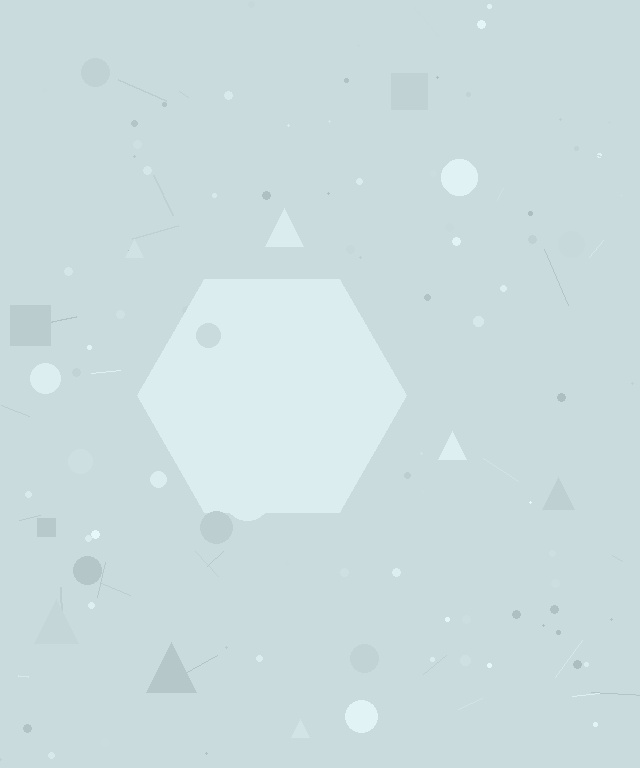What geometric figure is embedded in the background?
A hexagon is embedded in the background.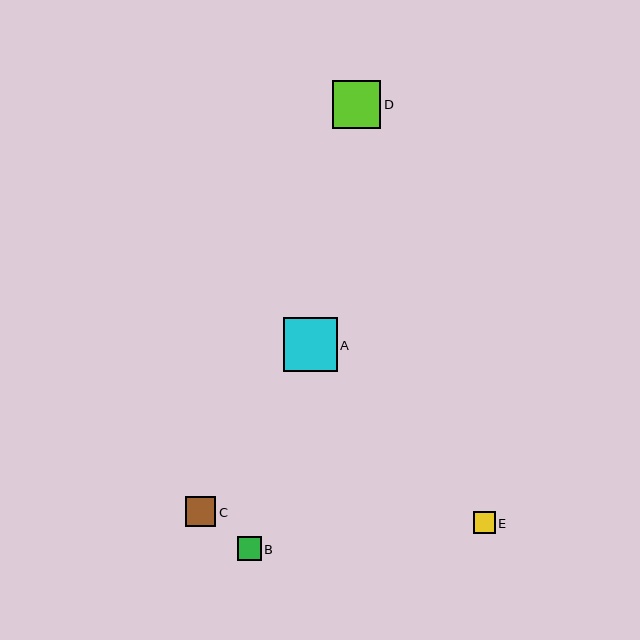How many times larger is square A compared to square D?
Square A is approximately 1.1 times the size of square D.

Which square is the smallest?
Square E is the smallest with a size of approximately 22 pixels.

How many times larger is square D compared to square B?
Square D is approximately 2.1 times the size of square B.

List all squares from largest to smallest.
From largest to smallest: A, D, C, B, E.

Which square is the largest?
Square A is the largest with a size of approximately 54 pixels.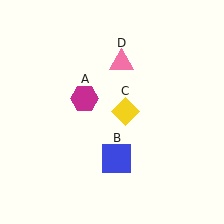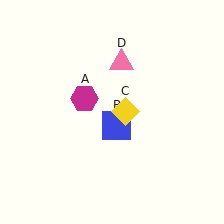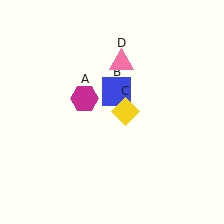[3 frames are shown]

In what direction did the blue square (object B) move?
The blue square (object B) moved up.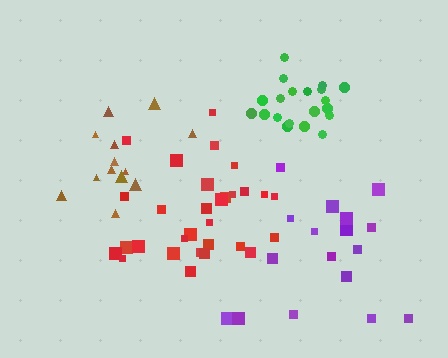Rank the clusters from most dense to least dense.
green, brown, red, purple.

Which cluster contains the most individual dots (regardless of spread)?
Red (30).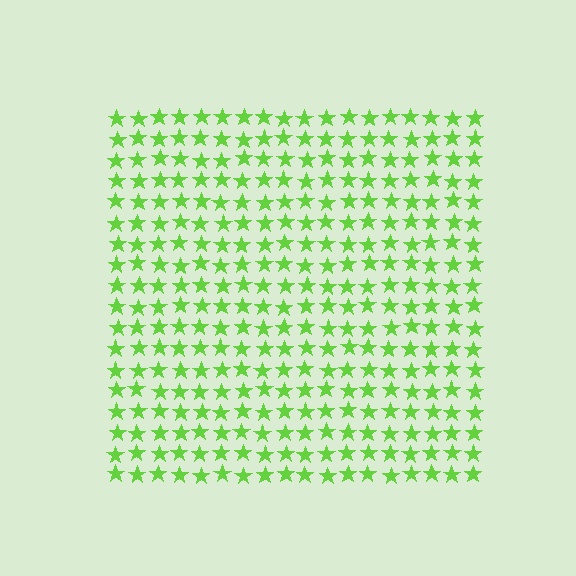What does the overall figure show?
The overall figure shows a square.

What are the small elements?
The small elements are stars.